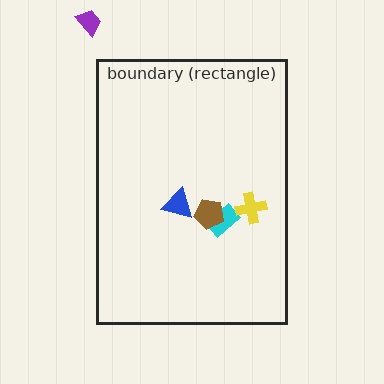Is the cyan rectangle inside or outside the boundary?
Inside.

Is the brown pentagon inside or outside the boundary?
Inside.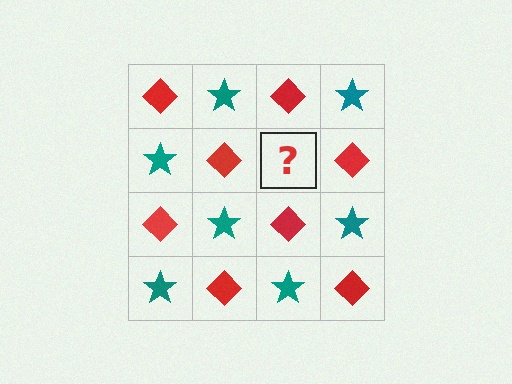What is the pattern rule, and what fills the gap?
The rule is that it alternates red diamond and teal star in a checkerboard pattern. The gap should be filled with a teal star.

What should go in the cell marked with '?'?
The missing cell should contain a teal star.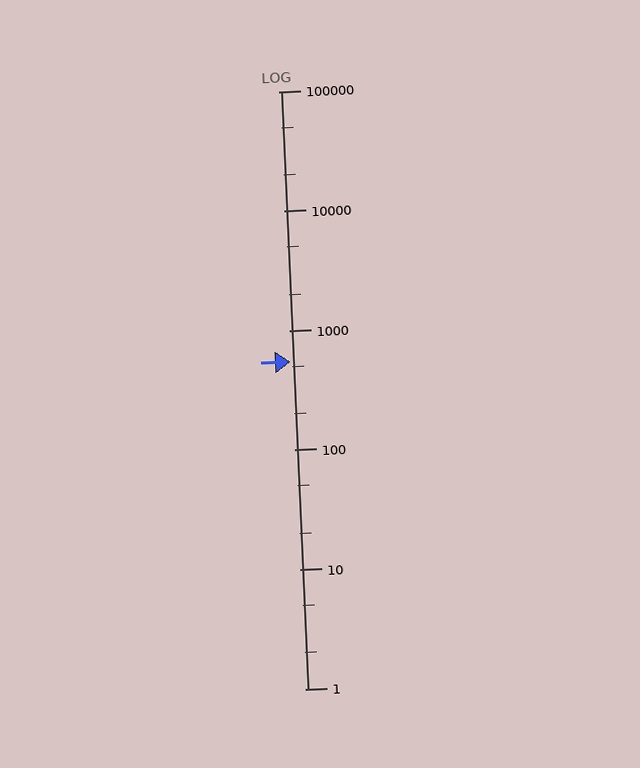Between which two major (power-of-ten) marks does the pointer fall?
The pointer is between 100 and 1000.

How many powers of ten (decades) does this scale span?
The scale spans 5 decades, from 1 to 100000.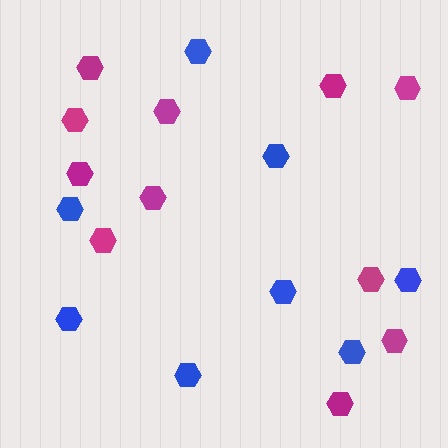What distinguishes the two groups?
There are 2 groups: one group of blue hexagons (8) and one group of magenta hexagons (11).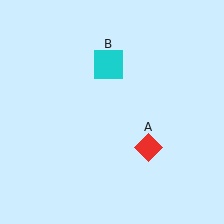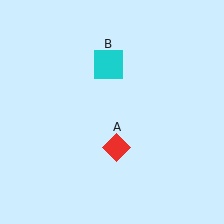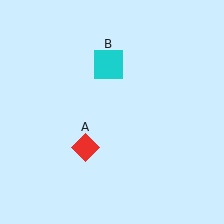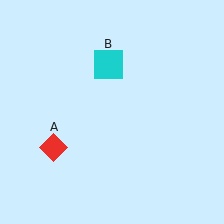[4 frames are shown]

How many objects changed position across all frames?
1 object changed position: red diamond (object A).